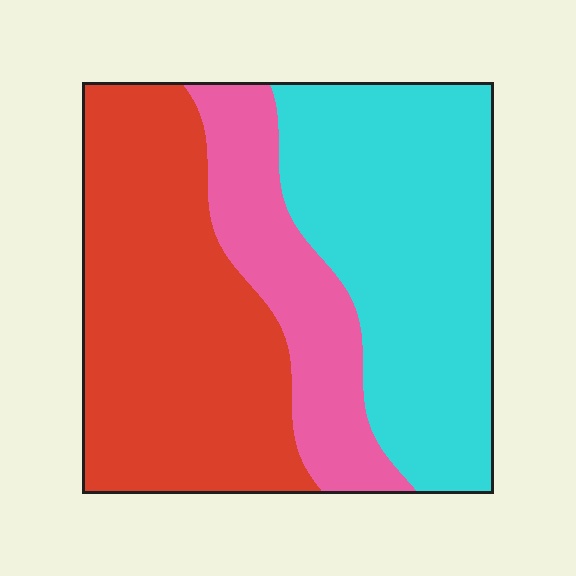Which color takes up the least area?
Pink, at roughly 20%.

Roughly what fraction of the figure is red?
Red takes up between a quarter and a half of the figure.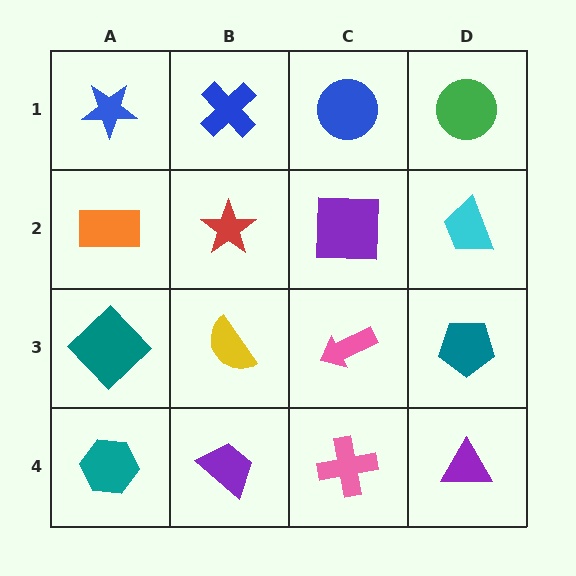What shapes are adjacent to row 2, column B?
A blue cross (row 1, column B), a yellow semicircle (row 3, column B), an orange rectangle (row 2, column A), a purple square (row 2, column C).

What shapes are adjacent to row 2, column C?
A blue circle (row 1, column C), a pink arrow (row 3, column C), a red star (row 2, column B), a cyan trapezoid (row 2, column D).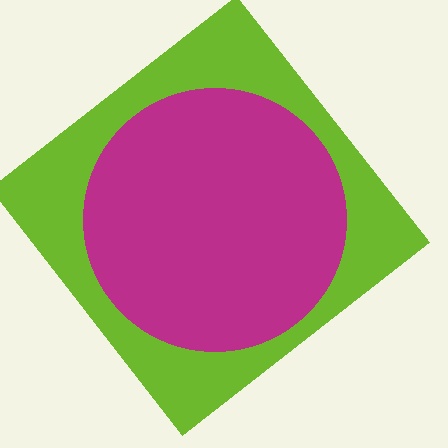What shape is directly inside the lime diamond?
The magenta circle.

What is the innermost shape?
The magenta circle.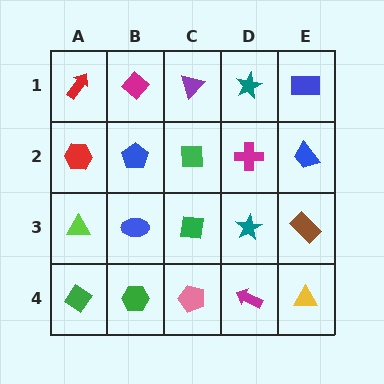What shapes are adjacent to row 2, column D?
A teal star (row 1, column D), a teal star (row 3, column D), a green square (row 2, column C), a blue trapezoid (row 2, column E).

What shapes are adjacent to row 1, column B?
A blue pentagon (row 2, column B), a red arrow (row 1, column A), a purple triangle (row 1, column C).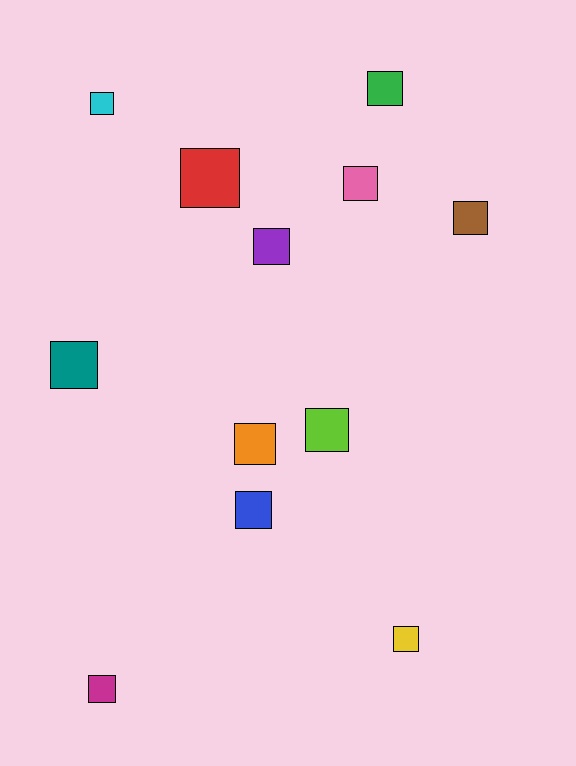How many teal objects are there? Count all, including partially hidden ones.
There is 1 teal object.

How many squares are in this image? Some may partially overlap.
There are 12 squares.